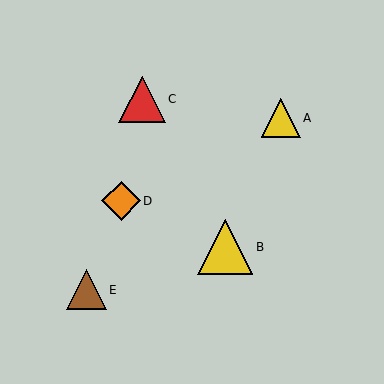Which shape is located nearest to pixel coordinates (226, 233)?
The yellow triangle (labeled B) at (225, 247) is nearest to that location.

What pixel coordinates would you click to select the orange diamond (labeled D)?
Click at (121, 201) to select the orange diamond D.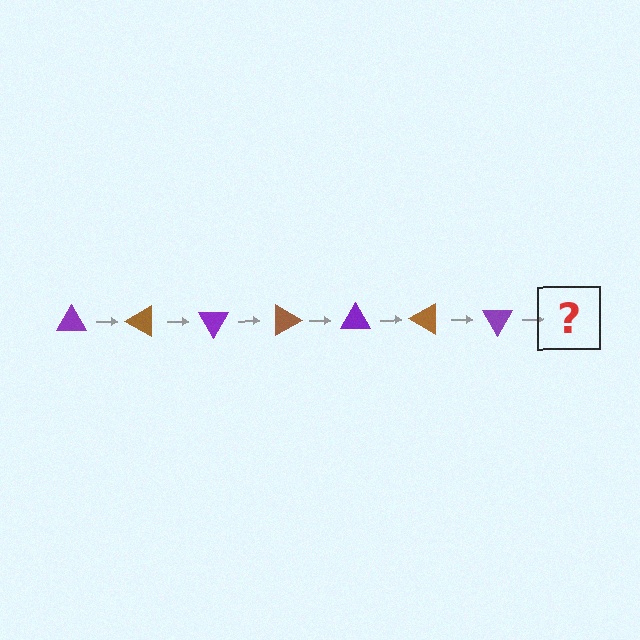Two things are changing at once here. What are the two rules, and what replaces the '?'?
The two rules are that it rotates 30 degrees each step and the color cycles through purple and brown. The '?' should be a brown triangle, rotated 210 degrees from the start.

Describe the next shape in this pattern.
It should be a brown triangle, rotated 210 degrees from the start.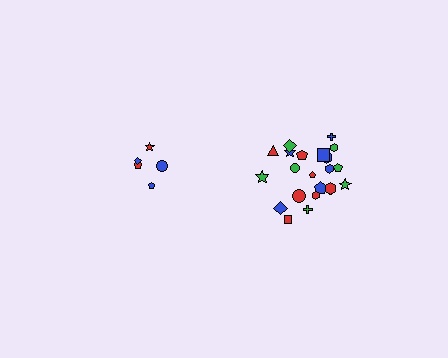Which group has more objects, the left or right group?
The right group.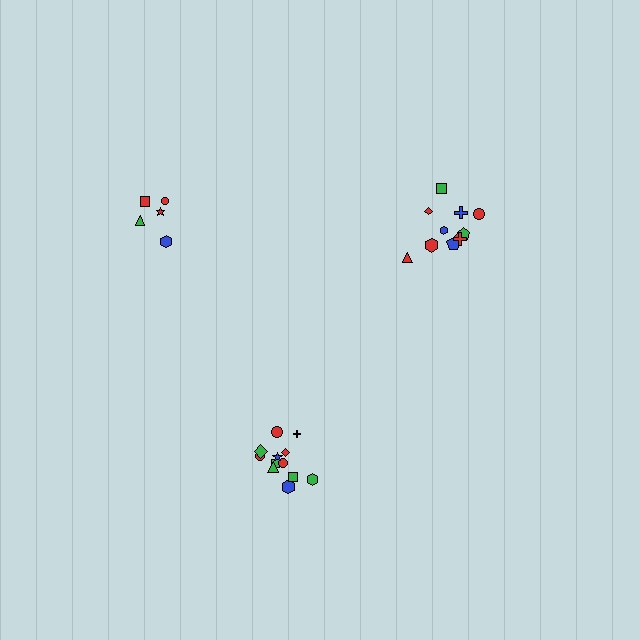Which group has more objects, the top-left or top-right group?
The top-right group.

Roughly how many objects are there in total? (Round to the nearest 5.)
Roughly 30 objects in total.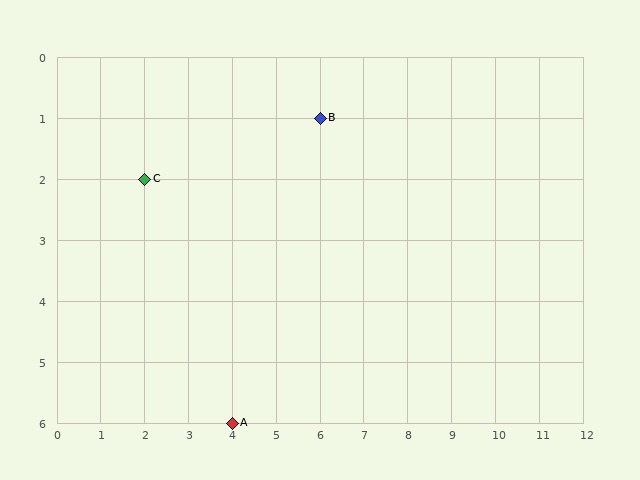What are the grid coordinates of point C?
Point C is at grid coordinates (2, 2).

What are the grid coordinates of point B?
Point B is at grid coordinates (6, 1).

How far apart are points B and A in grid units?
Points B and A are 2 columns and 5 rows apart (about 5.4 grid units diagonally).